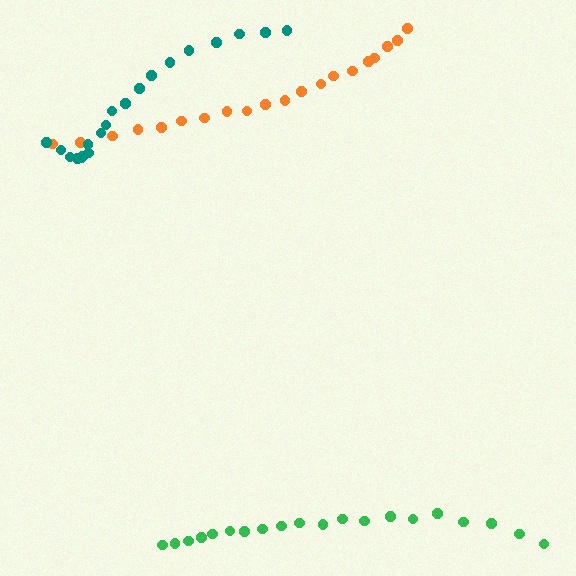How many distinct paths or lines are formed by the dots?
There are 3 distinct paths.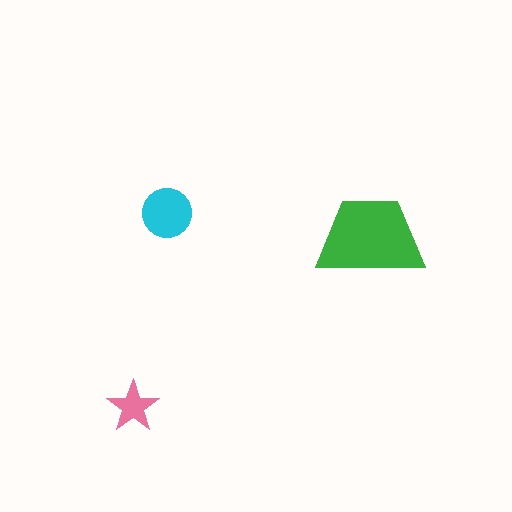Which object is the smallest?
The pink star.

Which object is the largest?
The green trapezoid.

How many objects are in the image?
There are 3 objects in the image.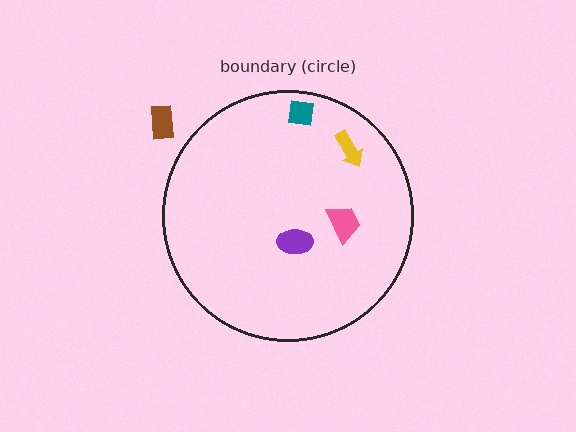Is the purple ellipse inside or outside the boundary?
Inside.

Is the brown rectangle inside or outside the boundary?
Outside.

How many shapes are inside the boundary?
4 inside, 1 outside.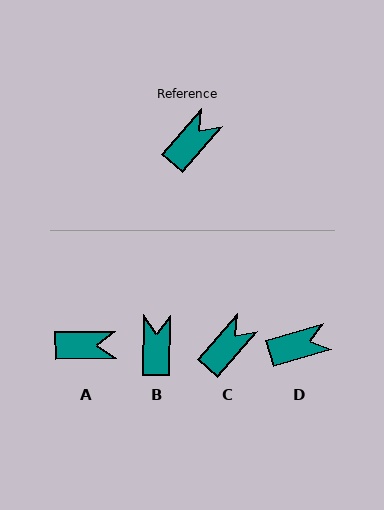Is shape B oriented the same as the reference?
No, it is off by about 40 degrees.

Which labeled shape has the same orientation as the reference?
C.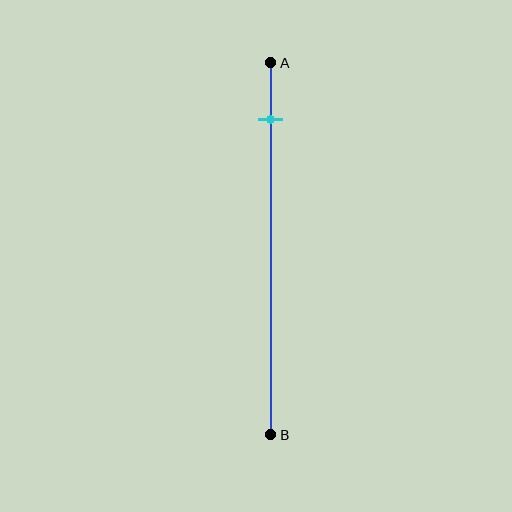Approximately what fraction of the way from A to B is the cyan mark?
The cyan mark is approximately 15% of the way from A to B.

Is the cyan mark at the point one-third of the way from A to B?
No, the mark is at about 15% from A, not at the 33% one-third point.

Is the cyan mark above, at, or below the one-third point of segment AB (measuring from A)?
The cyan mark is above the one-third point of segment AB.